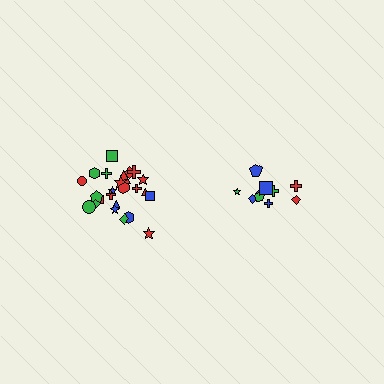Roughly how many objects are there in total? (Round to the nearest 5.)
Roughly 35 objects in total.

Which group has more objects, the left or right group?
The left group.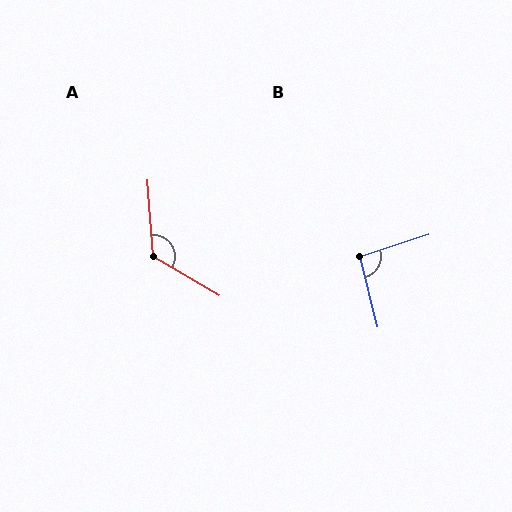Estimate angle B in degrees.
Approximately 94 degrees.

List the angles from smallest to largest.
B (94°), A (124°).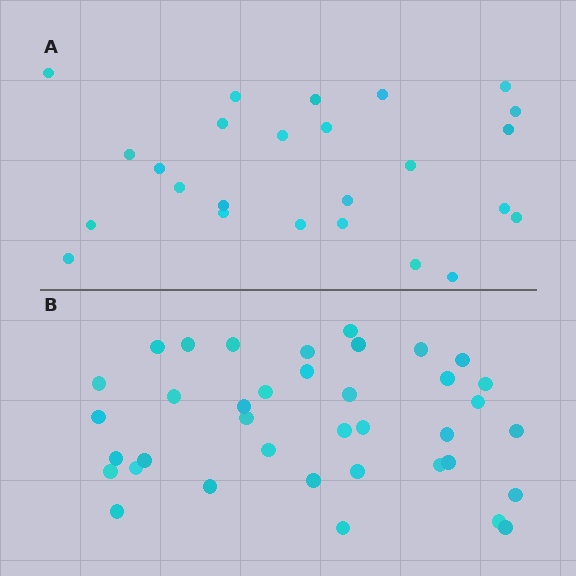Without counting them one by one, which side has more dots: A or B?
Region B (the bottom region) has more dots.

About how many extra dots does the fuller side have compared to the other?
Region B has approximately 15 more dots than region A.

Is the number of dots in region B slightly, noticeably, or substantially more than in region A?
Region B has substantially more. The ratio is roughly 1.5 to 1.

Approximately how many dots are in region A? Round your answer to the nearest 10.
About 20 dots. (The exact count is 25, which rounds to 20.)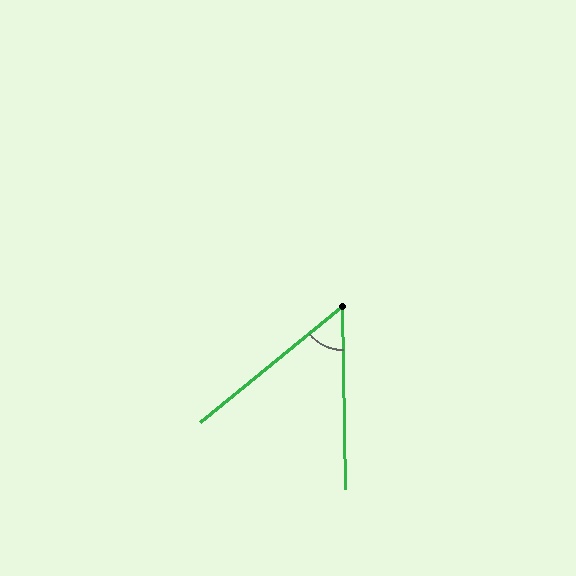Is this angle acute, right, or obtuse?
It is acute.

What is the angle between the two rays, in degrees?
Approximately 52 degrees.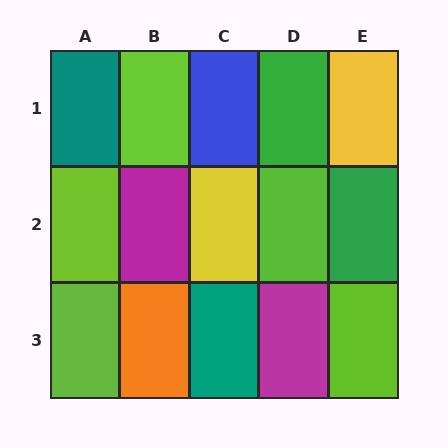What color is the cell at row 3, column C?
Teal.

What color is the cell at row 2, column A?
Lime.